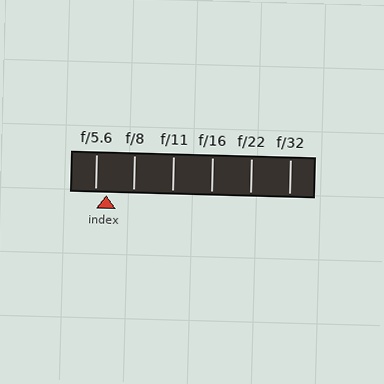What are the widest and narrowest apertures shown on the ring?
The widest aperture shown is f/5.6 and the narrowest is f/32.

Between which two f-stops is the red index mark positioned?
The index mark is between f/5.6 and f/8.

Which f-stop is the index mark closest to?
The index mark is closest to f/5.6.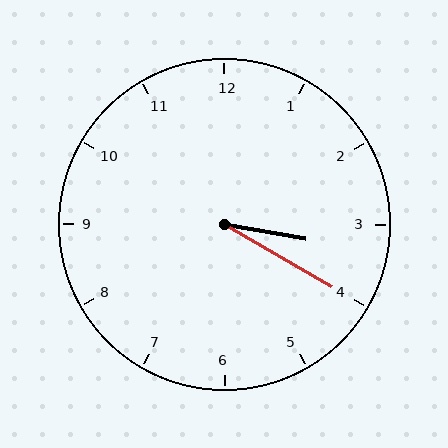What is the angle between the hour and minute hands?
Approximately 20 degrees.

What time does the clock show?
3:20.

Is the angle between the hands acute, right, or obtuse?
It is acute.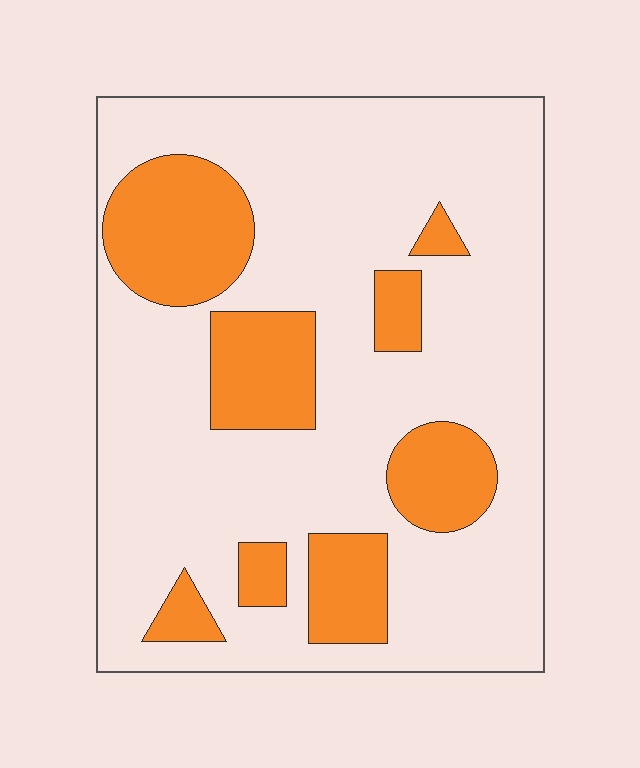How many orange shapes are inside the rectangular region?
8.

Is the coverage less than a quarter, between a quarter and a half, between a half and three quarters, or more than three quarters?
Less than a quarter.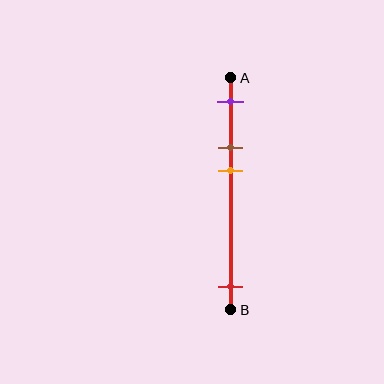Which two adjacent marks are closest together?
The brown and orange marks are the closest adjacent pair.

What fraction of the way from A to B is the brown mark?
The brown mark is approximately 30% (0.3) of the way from A to B.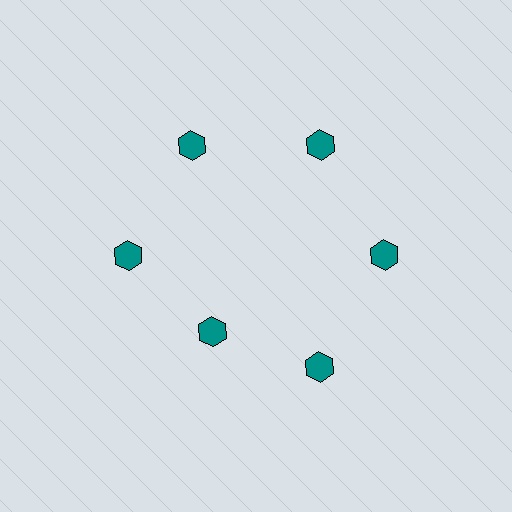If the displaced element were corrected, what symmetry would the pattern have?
It would have 6-fold rotational symmetry — the pattern would map onto itself every 60 degrees.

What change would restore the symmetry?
The symmetry would be restored by moving it outward, back onto the ring so that all 6 hexagons sit at equal angles and equal distance from the center.